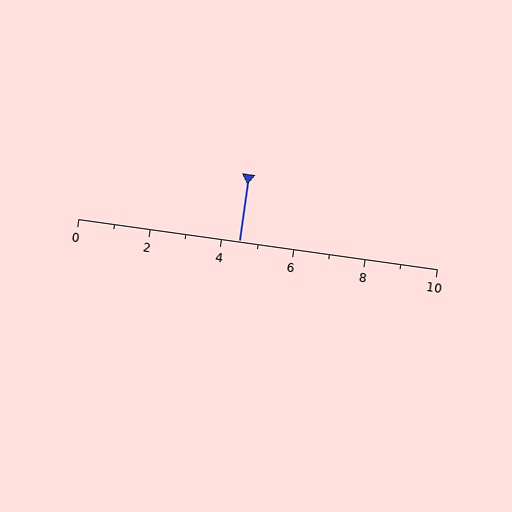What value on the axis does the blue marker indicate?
The marker indicates approximately 4.5.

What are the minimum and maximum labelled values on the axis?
The axis runs from 0 to 10.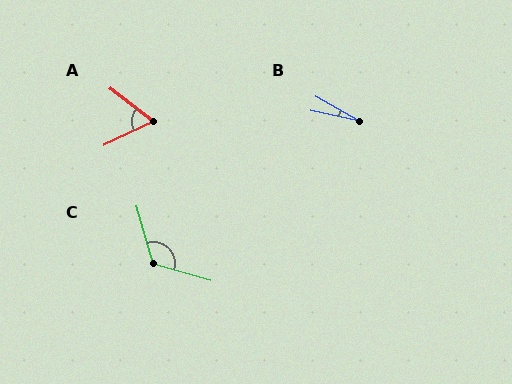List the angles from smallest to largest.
B (18°), A (63°), C (122°).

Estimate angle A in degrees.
Approximately 63 degrees.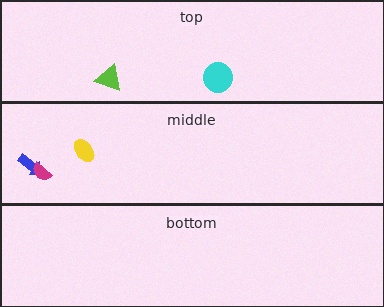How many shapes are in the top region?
2.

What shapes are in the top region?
The cyan circle, the lime triangle.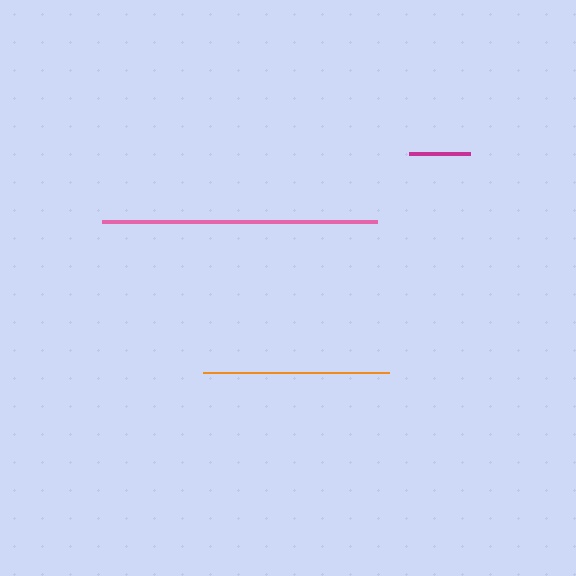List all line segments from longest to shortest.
From longest to shortest: pink, orange, magenta.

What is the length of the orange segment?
The orange segment is approximately 186 pixels long.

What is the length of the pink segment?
The pink segment is approximately 275 pixels long.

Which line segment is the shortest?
The magenta line is the shortest at approximately 61 pixels.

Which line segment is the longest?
The pink line is the longest at approximately 275 pixels.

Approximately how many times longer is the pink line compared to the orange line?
The pink line is approximately 1.5 times the length of the orange line.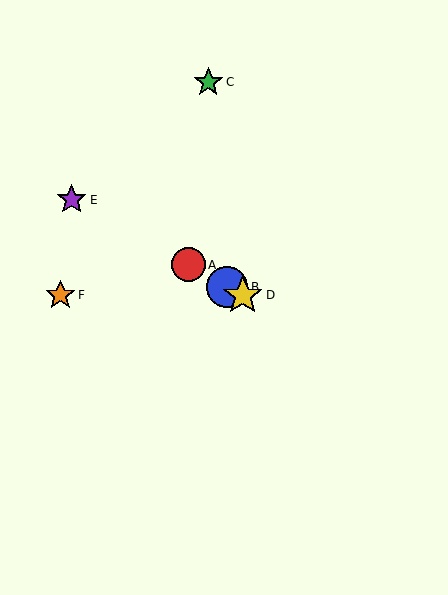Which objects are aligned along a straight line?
Objects A, B, D, E are aligned along a straight line.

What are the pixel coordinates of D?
Object D is at (243, 295).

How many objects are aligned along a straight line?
4 objects (A, B, D, E) are aligned along a straight line.